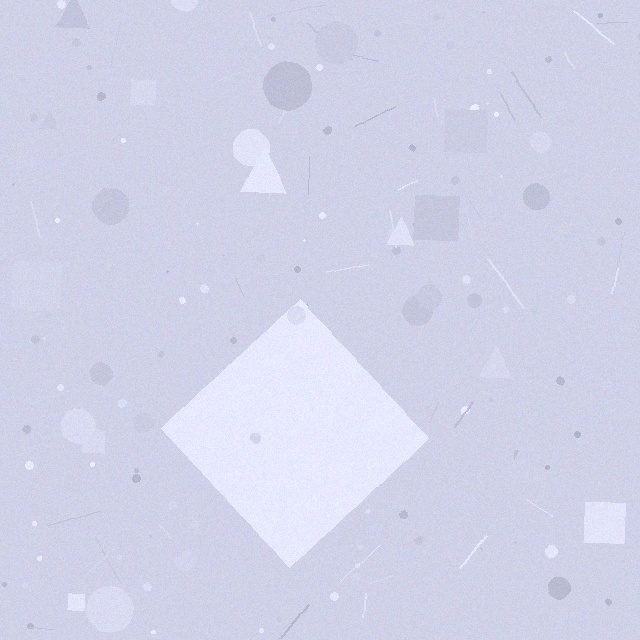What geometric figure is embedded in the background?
A diamond is embedded in the background.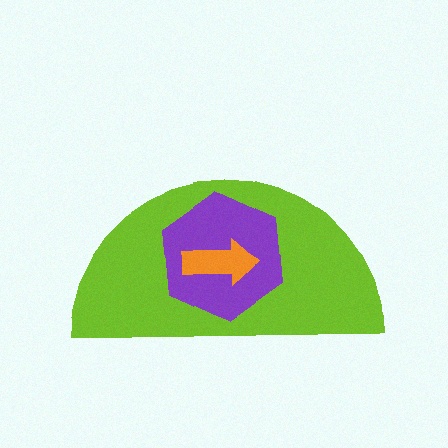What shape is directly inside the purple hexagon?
The orange arrow.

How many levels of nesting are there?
3.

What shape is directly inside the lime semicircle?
The purple hexagon.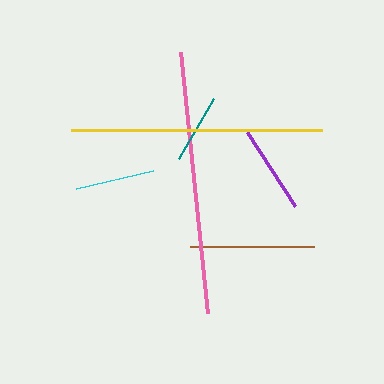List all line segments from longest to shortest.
From longest to shortest: pink, yellow, brown, purple, cyan, teal.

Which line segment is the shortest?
The teal line is the shortest at approximately 70 pixels.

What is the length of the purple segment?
The purple segment is approximately 88 pixels long.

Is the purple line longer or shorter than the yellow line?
The yellow line is longer than the purple line.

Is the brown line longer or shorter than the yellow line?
The yellow line is longer than the brown line.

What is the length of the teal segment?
The teal segment is approximately 70 pixels long.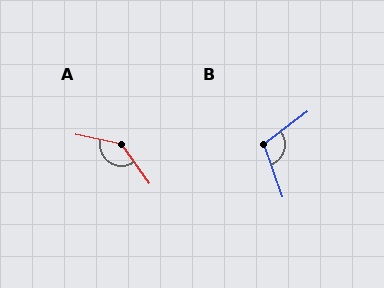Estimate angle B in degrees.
Approximately 107 degrees.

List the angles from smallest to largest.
B (107°), A (138°).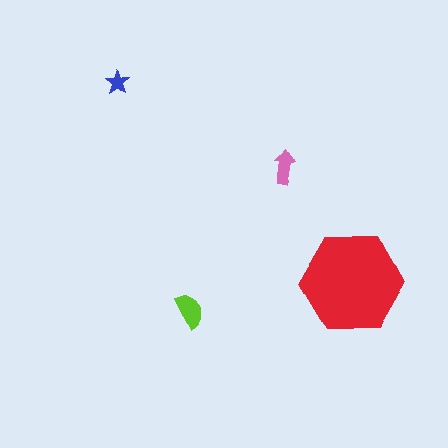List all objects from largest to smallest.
The red hexagon, the lime semicircle, the pink arrow, the blue star.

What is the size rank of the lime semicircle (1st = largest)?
2nd.